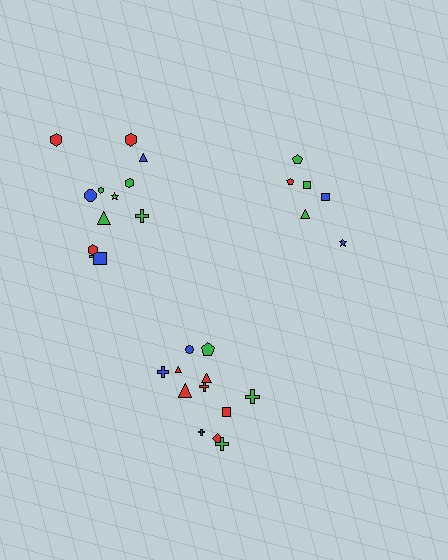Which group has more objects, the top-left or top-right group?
The top-left group.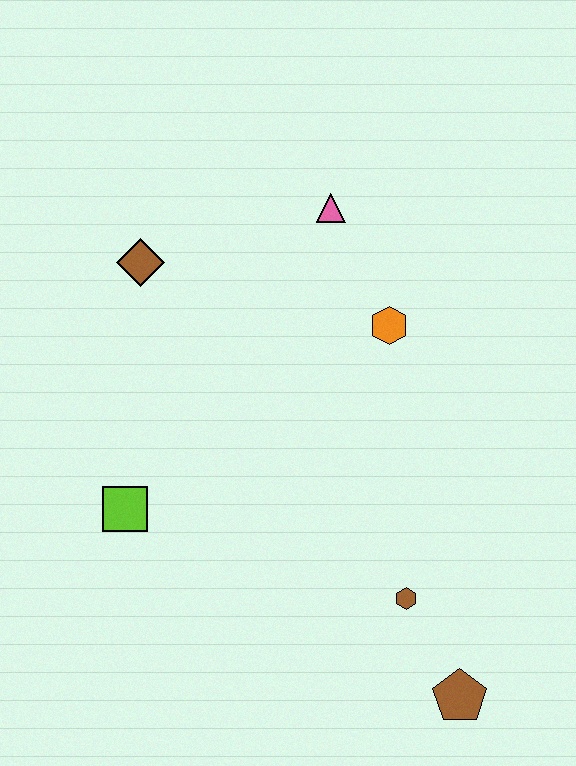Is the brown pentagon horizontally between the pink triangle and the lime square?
No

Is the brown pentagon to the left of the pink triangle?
No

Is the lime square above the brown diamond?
No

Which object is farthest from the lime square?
The brown pentagon is farthest from the lime square.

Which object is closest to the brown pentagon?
The brown hexagon is closest to the brown pentagon.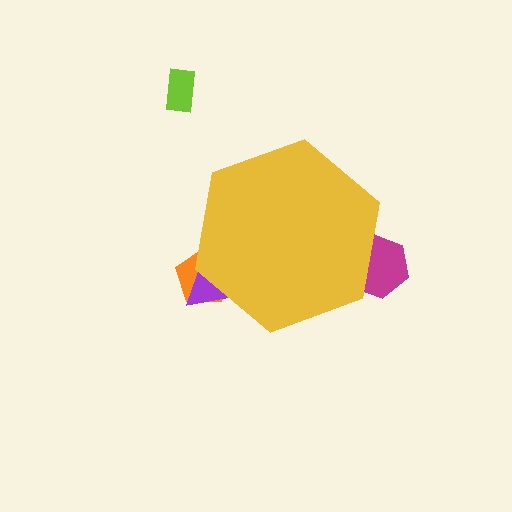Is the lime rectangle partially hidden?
No, the lime rectangle is fully visible.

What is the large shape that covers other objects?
A yellow hexagon.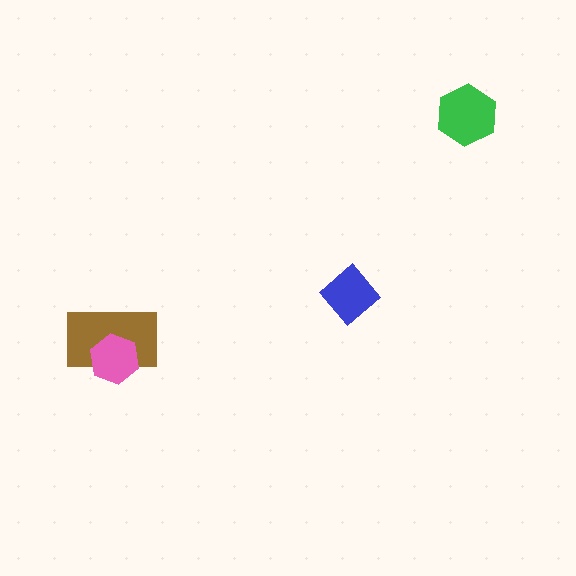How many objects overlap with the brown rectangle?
1 object overlaps with the brown rectangle.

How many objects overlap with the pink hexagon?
1 object overlaps with the pink hexagon.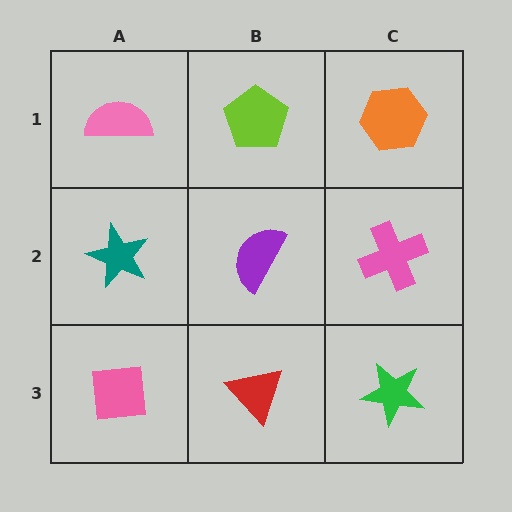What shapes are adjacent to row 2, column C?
An orange hexagon (row 1, column C), a green star (row 3, column C), a purple semicircle (row 2, column B).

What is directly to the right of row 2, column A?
A purple semicircle.